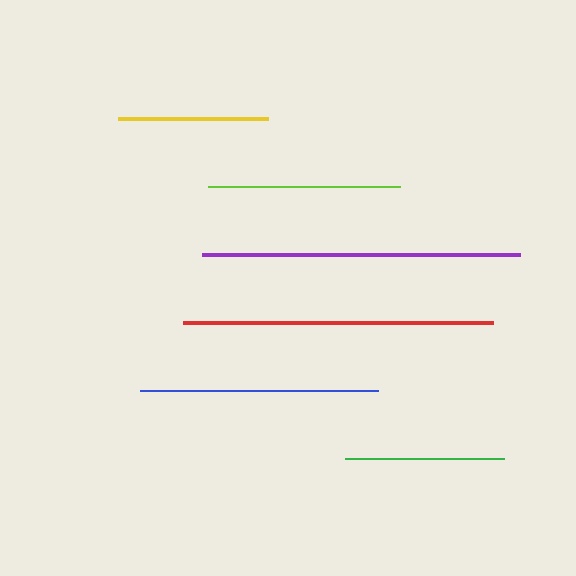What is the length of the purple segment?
The purple segment is approximately 318 pixels long.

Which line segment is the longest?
The purple line is the longest at approximately 318 pixels.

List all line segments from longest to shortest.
From longest to shortest: purple, red, blue, lime, green, yellow.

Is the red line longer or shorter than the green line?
The red line is longer than the green line.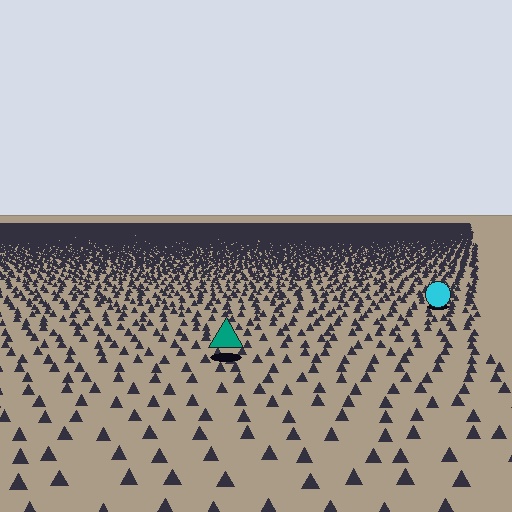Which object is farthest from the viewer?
The cyan circle is farthest from the viewer. It appears smaller and the ground texture around it is denser.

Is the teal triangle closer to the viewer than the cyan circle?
Yes. The teal triangle is closer — you can tell from the texture gradient: the ground texture is coarser near it.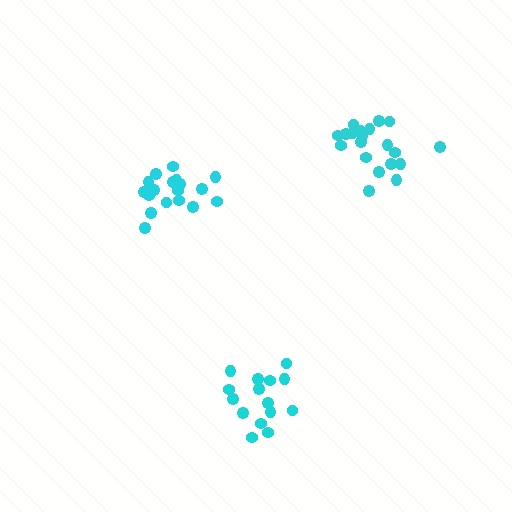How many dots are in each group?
Group 1: 20 dots, Group 2: 18 dots, Group 3: 15 dots (53 total).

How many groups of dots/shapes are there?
There are 3 groups.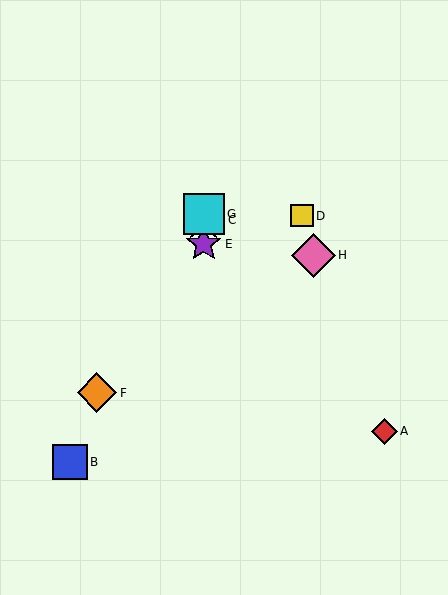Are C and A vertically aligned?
No, C is at x≈204 and A is at x≈384.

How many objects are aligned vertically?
3 objects (C, E, G) are aligned vertically.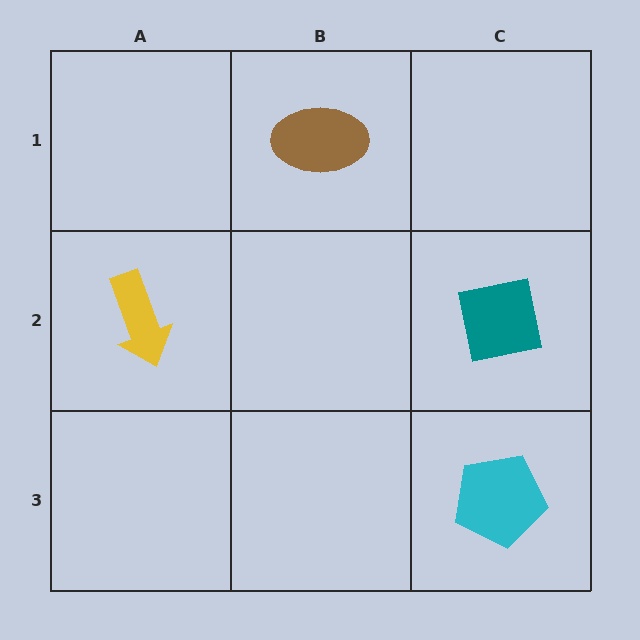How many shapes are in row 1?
1 shape.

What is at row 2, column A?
A yellow arrow.